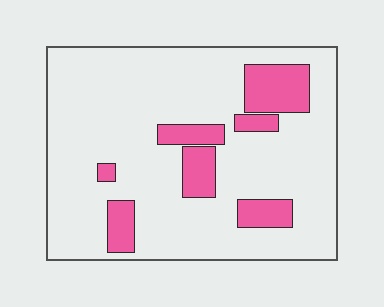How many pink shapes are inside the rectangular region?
7.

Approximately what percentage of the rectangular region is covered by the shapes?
Approximately 15%.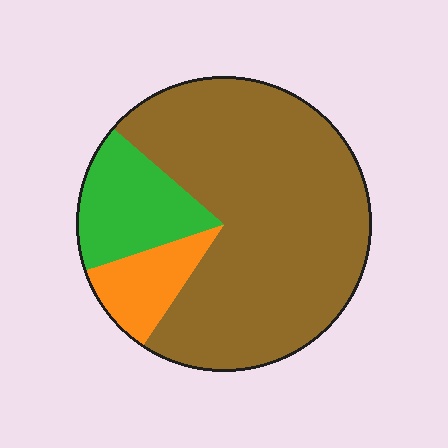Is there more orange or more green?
Green.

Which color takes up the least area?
Orange, at roughly 10%.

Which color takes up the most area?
Brown, at roughly 75%.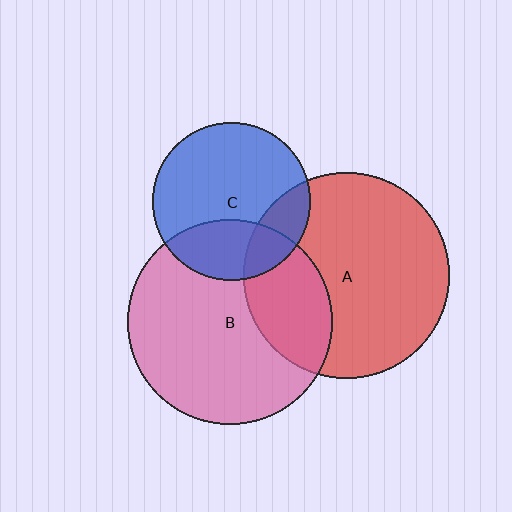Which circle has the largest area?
Circle A (red).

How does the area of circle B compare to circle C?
Approximately 1.7 times.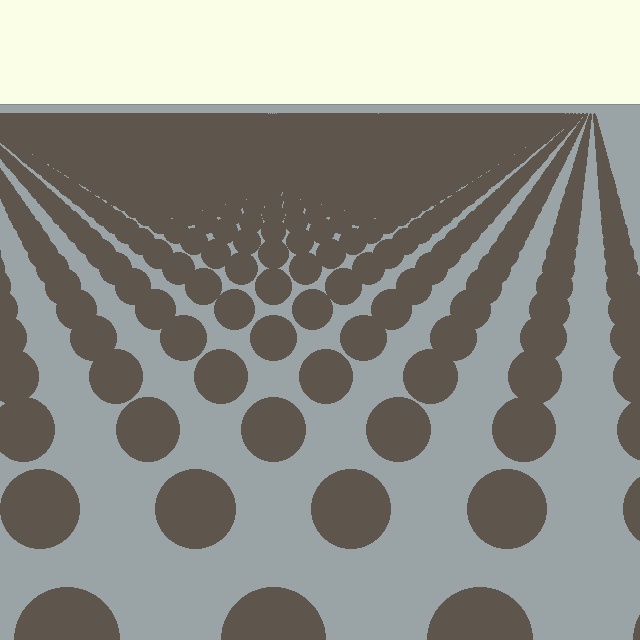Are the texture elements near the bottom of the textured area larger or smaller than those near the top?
Larger. Near the bottom, elements are closer to the viewer and appear at a bigger on-screen size.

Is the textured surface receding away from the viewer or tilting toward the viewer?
The surface is receding away from the viewer. Texture elements get smaller and denser toward the top.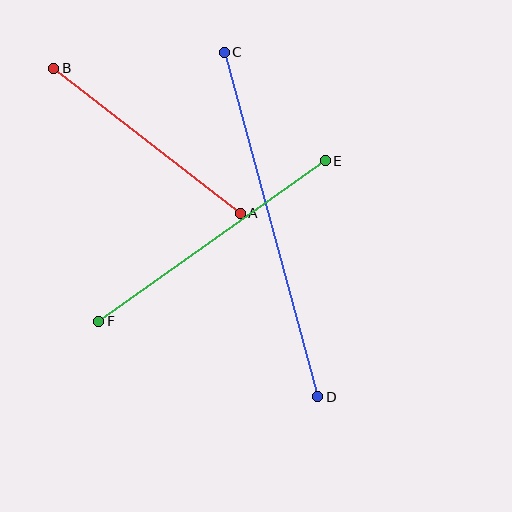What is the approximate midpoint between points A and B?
The midpoint is at approximately (147, 141) pixels.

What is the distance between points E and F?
The distance is approximately 278 pixels.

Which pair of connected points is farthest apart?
Points C and D are farthest apart.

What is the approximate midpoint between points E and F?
The midpoint is at approximately (212, 241) pixels.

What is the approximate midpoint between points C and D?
The midpoint is at approximately (271, 224) pixels.